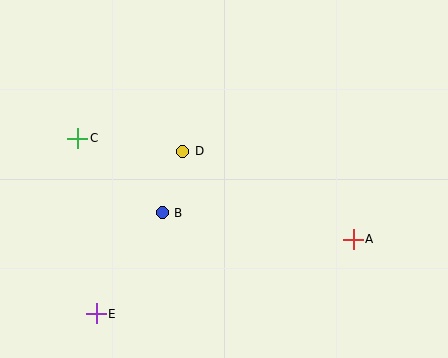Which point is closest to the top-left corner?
Point C is closest to the top-left corner.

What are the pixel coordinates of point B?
Point B is at (162, 213).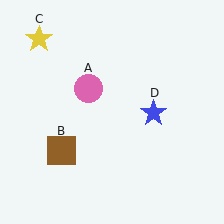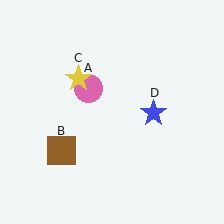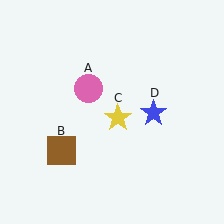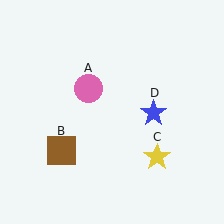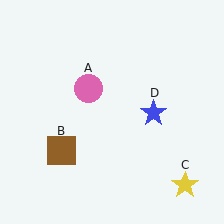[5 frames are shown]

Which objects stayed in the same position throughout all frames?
Pink circle (object A) and brown square (object B) and blue star (object D) remained stationary.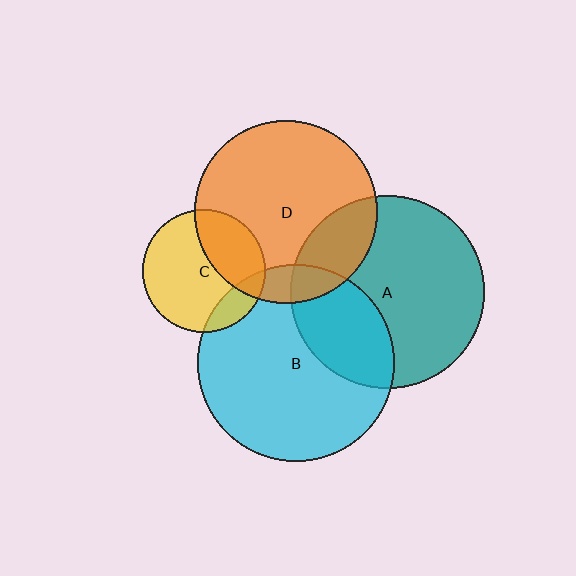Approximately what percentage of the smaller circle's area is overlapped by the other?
Approximately 35%.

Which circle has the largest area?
Circle B (cyan).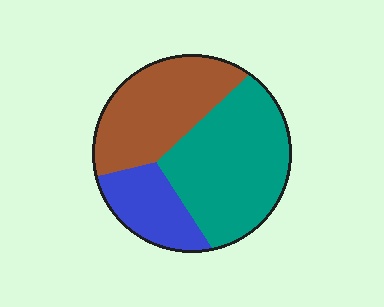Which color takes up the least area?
Blue, at roughly 20%.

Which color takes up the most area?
Teal, at roughly 45%.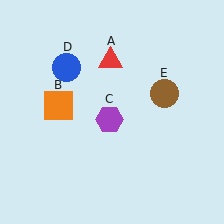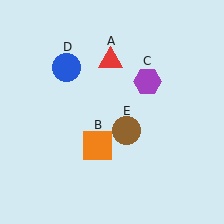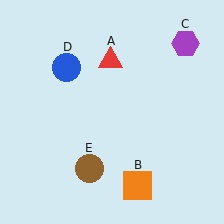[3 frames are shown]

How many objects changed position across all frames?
3 objects changed position: orange square (object B), purple hexagon (object C), brown circle (object E).